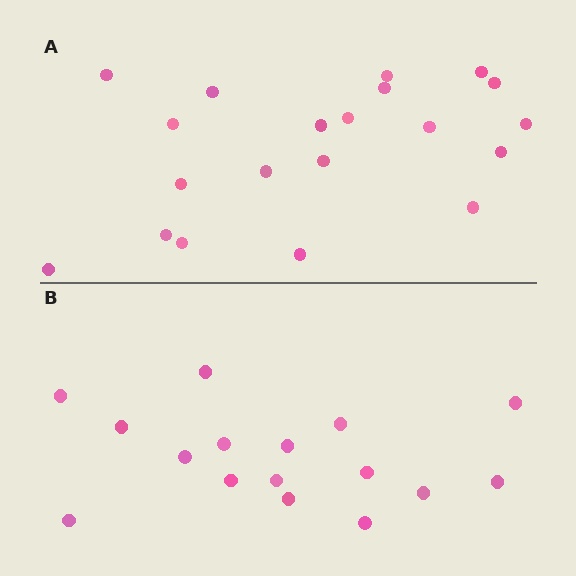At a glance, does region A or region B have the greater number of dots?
Region A (the top region) has more dots.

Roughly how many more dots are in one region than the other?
Region A has about 4 more dots than region B.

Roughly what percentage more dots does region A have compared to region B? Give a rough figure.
About 25% more.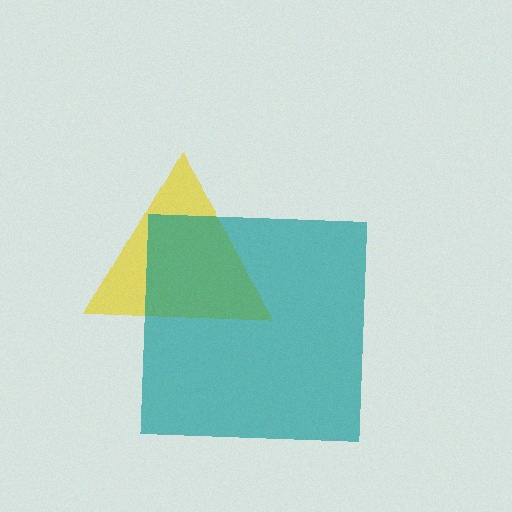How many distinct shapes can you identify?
There are 2 distinct shapes: a yellow triangle, a teal square.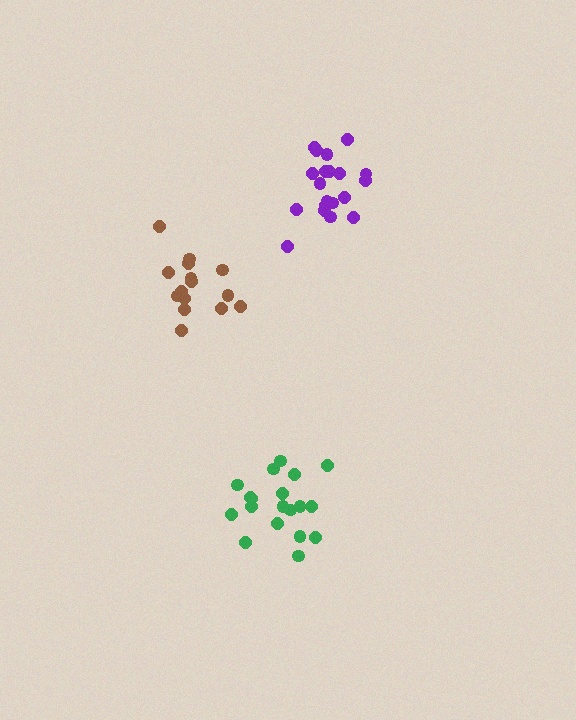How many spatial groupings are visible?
There are 3 spatial groupings.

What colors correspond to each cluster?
The clusters are colored: purple, green, brown.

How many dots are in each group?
Group 1: 20 dots, Group 2: 19 dots, Group 3: 15 dots (54 total).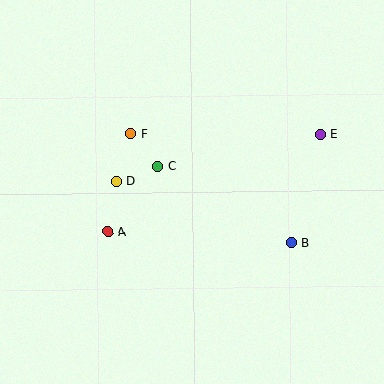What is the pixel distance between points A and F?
The distance between A and F is 101 pixels.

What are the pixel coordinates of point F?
Point F is at (131, 134).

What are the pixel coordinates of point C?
Point C is at (157, 167).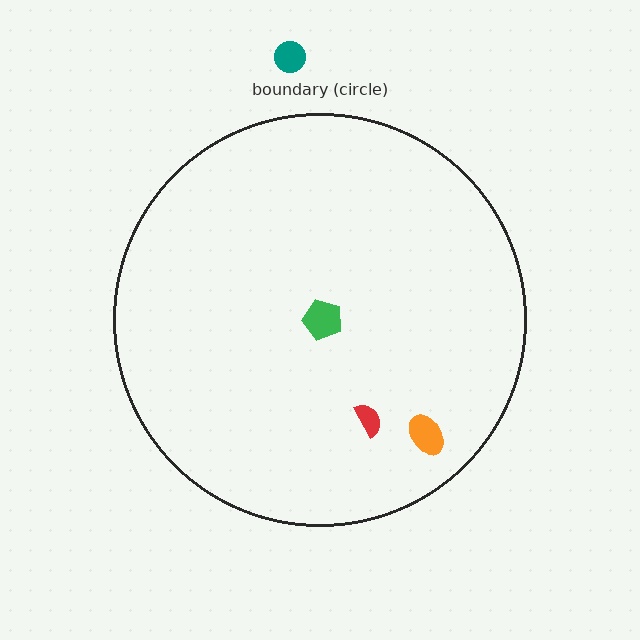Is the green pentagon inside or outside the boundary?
Inside.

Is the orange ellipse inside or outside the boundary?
Inside.